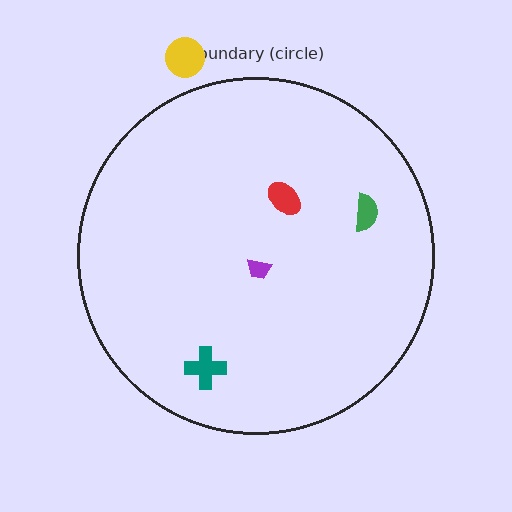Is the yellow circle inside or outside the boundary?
Outside.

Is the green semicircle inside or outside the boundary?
Inside.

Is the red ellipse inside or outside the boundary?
Inside.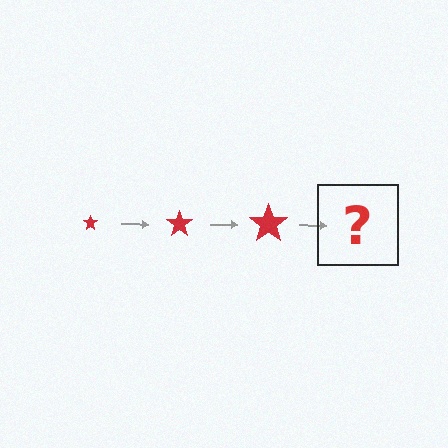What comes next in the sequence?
The next element should be a red star, larger than the previous one.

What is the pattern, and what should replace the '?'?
The pattern is that the star gets progressively larger each step. The '?' should be a red star, larger than the previous one.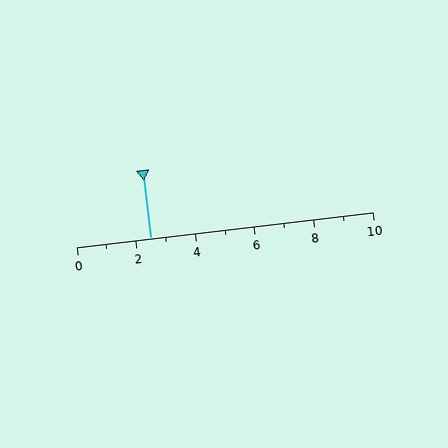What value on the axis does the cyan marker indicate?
The marker indicates approximately 2.5.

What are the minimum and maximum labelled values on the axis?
The axis runs from 0 to 10.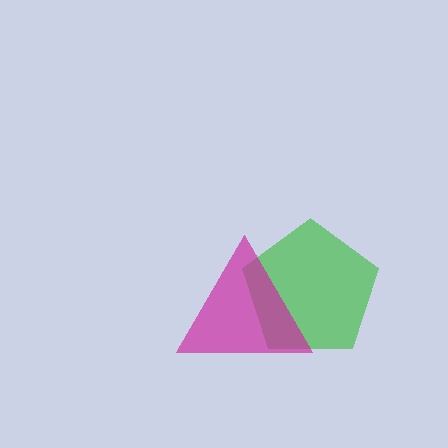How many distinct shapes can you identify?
There are 2 distinct shapes: a green pentagon, a magenta triangle.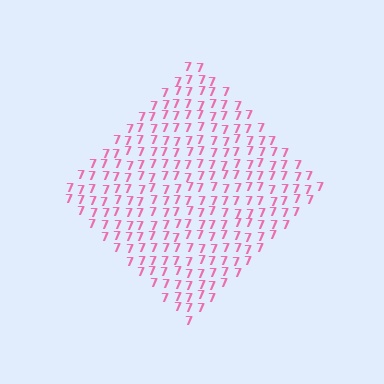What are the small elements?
The small elements are digit 7's.